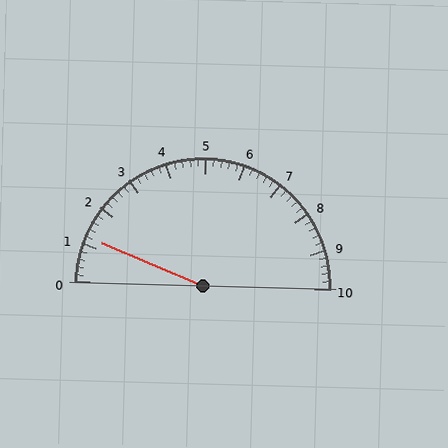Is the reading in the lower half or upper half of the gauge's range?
The reading is in the lower half of the range (0 to 10).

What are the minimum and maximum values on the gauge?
The gauge ranges from 0 to 10.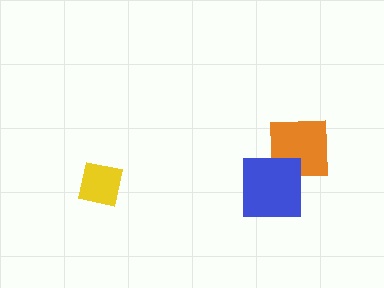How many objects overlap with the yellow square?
0 objects overlap with the yellow square.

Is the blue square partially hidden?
No, no other shape covers it.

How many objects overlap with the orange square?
1 object overlaps with the orange square.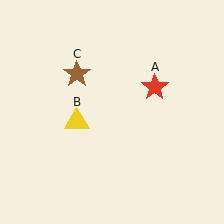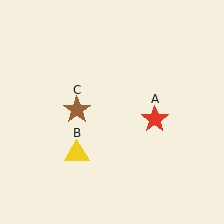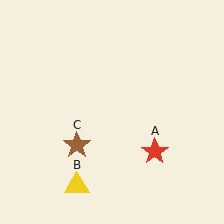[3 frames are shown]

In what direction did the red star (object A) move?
The red star (object A) moved down.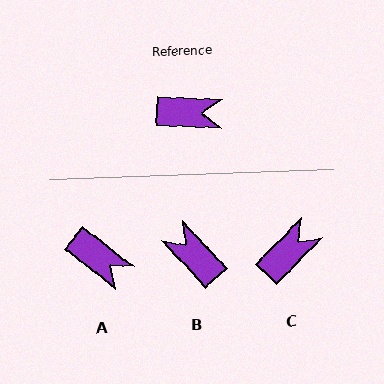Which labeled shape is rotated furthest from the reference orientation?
B, about 135 degrees away.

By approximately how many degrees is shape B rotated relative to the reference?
Approximately 135 degrees counter-clockwise.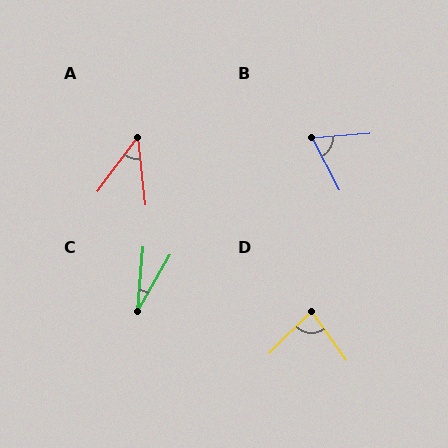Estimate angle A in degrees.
Approximately 42 degrees.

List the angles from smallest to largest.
C (26°), A (42°), B (67°), D (81°).